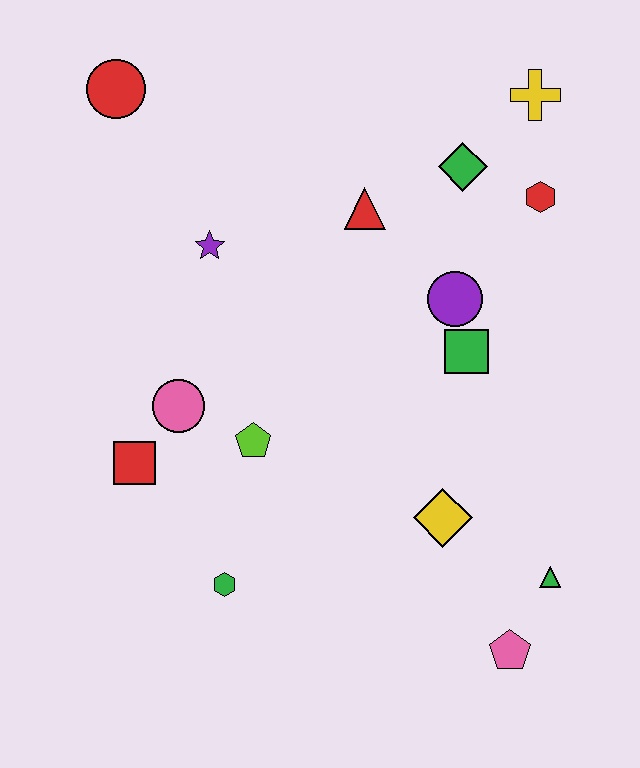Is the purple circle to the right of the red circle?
Yes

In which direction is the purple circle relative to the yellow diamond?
The purple circle is above the yellow diamond.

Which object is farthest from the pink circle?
The yellow cross is farthest from the pink circle.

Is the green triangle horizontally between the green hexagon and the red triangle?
No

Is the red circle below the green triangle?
No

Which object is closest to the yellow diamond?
The green triangle is closest to the yellow diamond.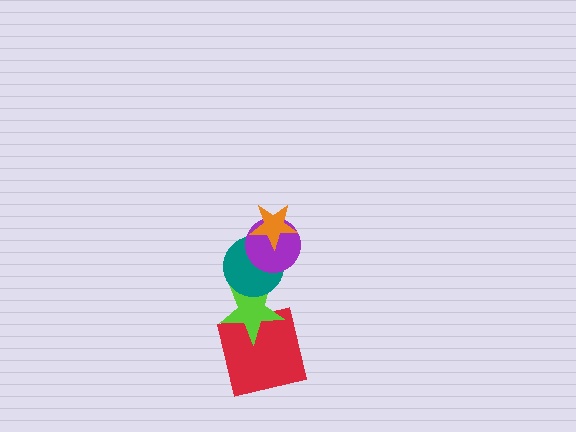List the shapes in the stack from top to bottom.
From top to bottom: the orange star, the purple circle, the teal circle, the lime star, the red square.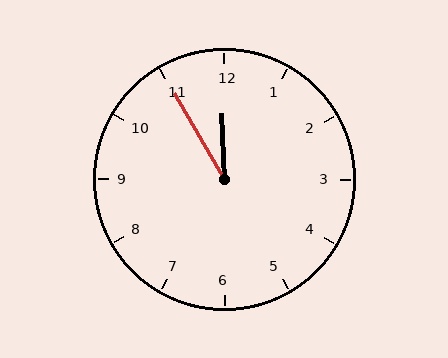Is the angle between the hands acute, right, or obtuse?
It is acute.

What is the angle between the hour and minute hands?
Approximately 28 degrees.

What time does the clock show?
11:55.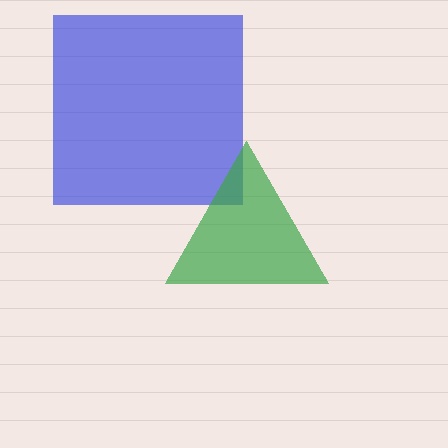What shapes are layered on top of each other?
The layered shapes are: a blue square, a green triangle.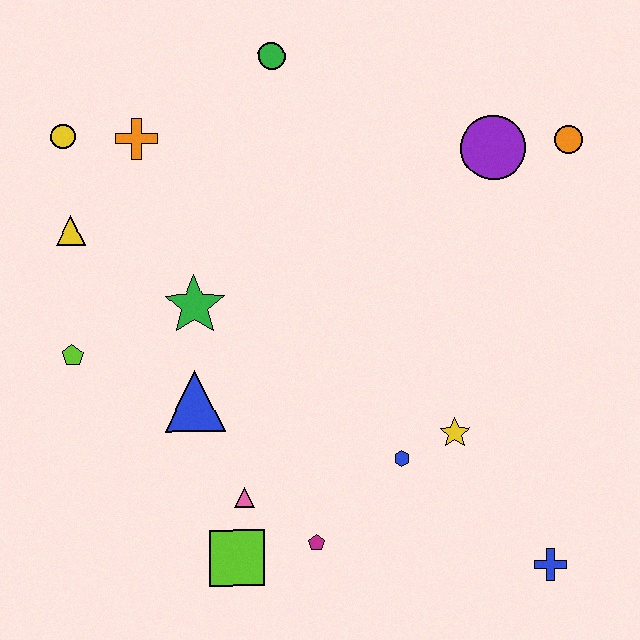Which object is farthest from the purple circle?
The lime square is farthest from the purple circle.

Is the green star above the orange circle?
No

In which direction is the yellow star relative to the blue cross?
The yellow star is above the blue cross.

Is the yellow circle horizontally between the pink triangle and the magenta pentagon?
No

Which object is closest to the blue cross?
The yellow star is closest to the blue cross.